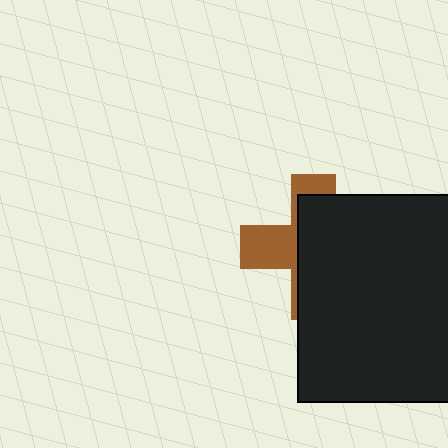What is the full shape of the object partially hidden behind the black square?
The partially hidden object is a brown cross.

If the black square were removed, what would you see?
You would see the complete brown cross.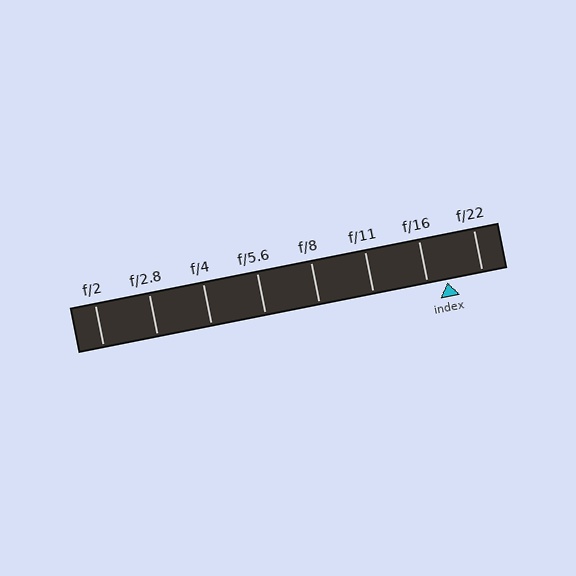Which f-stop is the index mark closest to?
The index mark is closest to f/16.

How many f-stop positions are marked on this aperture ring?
There are 8 f-stop positions marked.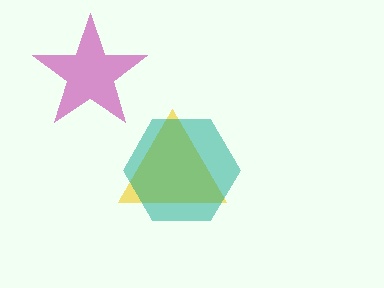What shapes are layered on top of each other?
The layered shapes are: a yellow triangle, a magenta star, a teal hexagon.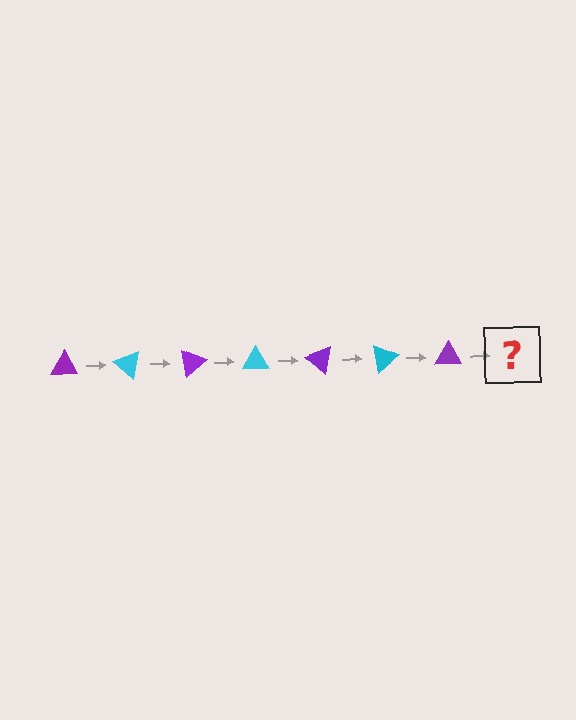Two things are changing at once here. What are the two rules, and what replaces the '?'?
The two rules are that it rotates 40 degrees each step and the color cycles through purple and cyan. The '?' should be a cyan triangle, rotated 280 degrees from the start.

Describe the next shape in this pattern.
It should be a cyan triangle, rotated 280 degrees from the start.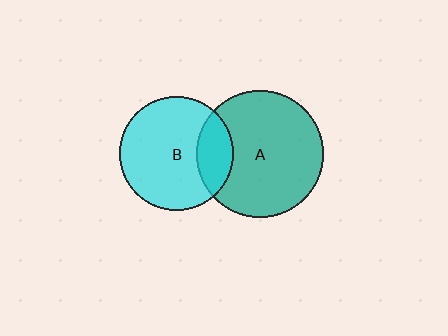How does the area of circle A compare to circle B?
Approximately 1.2 times.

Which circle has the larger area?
Circle A (teal).